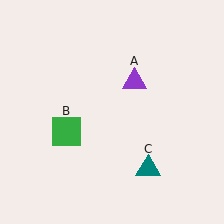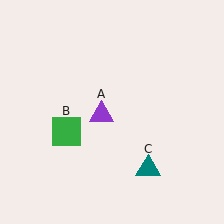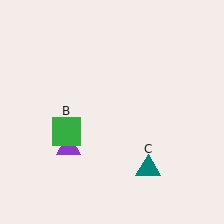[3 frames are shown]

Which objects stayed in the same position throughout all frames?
Green square (object B) and teal triangle (object C) remained stationary.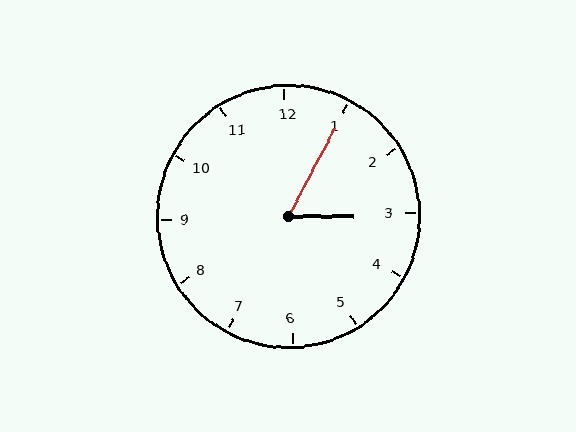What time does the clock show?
3:05.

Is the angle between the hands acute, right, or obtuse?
It is acute.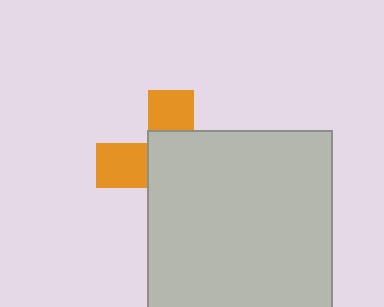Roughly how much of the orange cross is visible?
A small part of it is visible (roughly 36%).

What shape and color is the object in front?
The object in front is a light gray square.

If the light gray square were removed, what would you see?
You would see the complete orange cross.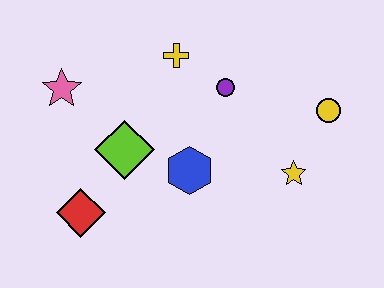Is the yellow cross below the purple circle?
No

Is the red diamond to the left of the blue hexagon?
Yes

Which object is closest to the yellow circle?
The yellow star is closest to the yellow circle.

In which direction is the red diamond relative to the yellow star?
The red diamond is to the left of the yellow star.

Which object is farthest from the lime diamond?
The yellow circle is farthest from the lime diamond.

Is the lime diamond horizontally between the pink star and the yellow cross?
Yes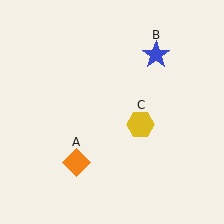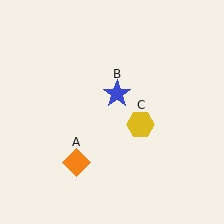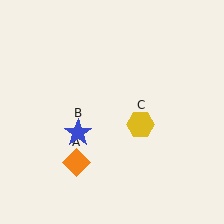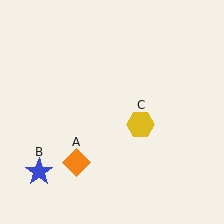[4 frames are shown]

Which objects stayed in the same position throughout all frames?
Orange diamond (object A) and yellow hexagon (object C) remained stationary.